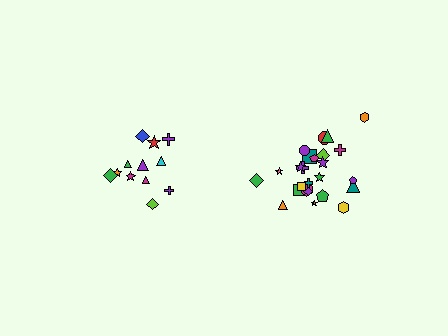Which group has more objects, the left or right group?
The right group.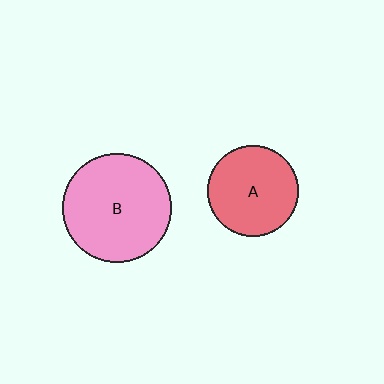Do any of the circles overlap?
No, none of the circles overlap.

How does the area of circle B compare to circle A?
Approximately 1.4 times.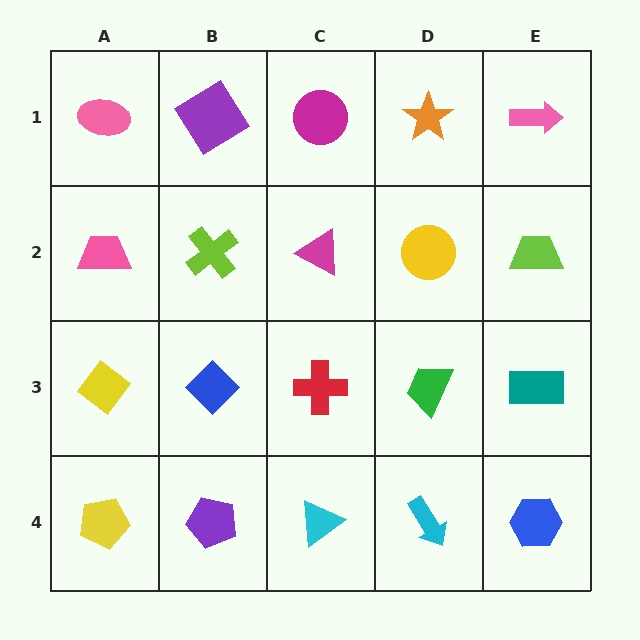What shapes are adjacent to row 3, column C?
A magenta triangle (row 2, column C), a cyan triangle (row 4, column C), a blue diamond (row 3, column B), a green trapezoid (row 3, column D).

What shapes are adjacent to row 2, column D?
An orange star (row 1, column D), a green trapezoid (row 3, column D), a magenta triangle (row 2, column C), a lime trapezoid (row 2, column E).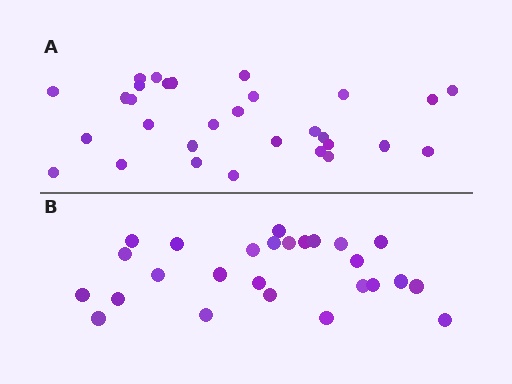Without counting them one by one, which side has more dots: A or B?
Region A (the top region) has more dots.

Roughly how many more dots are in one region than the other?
Region A has about 4 more dots than region B.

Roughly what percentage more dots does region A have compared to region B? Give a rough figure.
About 15% more.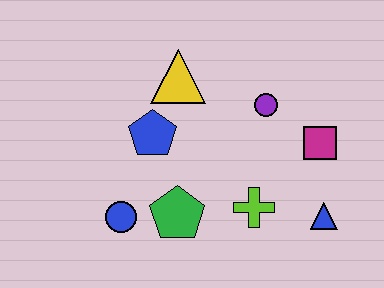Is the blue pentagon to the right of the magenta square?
No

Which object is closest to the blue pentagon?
The yellow triangle is closest to the blue pentagon.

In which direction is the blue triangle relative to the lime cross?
The blue triangle is to the right of the lime cross.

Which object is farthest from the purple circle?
The blue circle is farthest from the purple circle.